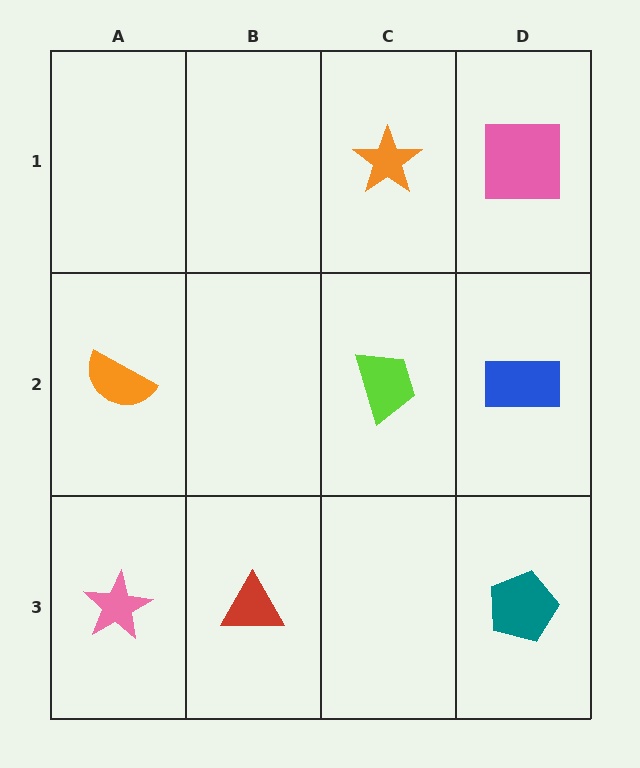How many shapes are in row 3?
3 shapes.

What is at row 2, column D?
A blue rectangle.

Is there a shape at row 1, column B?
No, that cell is empty.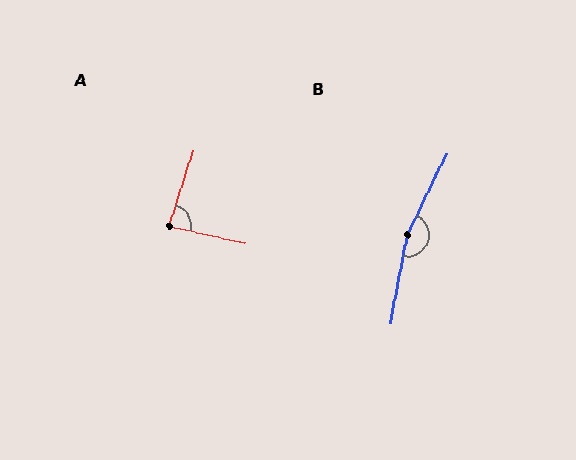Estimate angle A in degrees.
Approximately 85 degrees.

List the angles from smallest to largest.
A (85°), B (164°).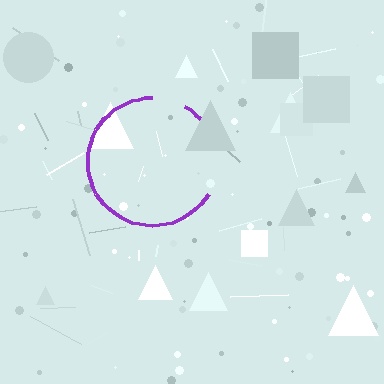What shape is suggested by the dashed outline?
The dashed outline suggests a circle.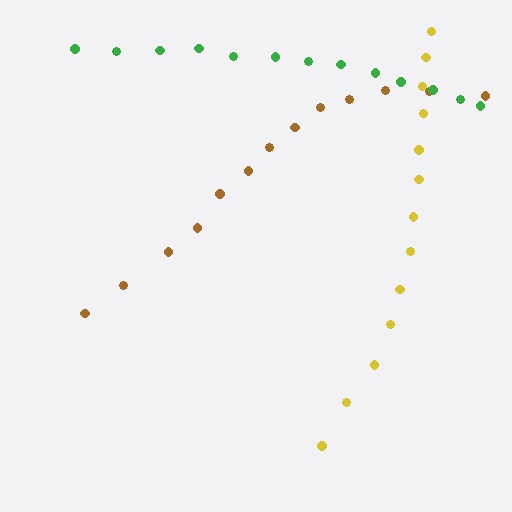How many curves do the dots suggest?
There are 3 distinct paths.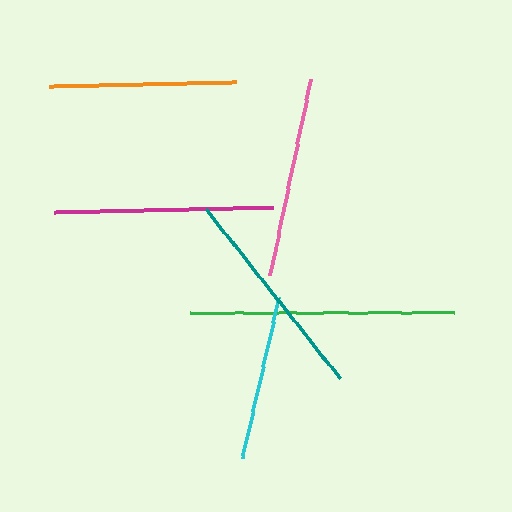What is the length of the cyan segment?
The cyan segment is approximately 165 pixels long.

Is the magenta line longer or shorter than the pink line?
The magenta line is longer than the pink line.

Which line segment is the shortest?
The cyan line is the shortest at approximately 165 pixels.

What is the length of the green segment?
The green segment is approximately 264 pixels long.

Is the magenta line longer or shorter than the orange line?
The magenta line is longer than the orange line.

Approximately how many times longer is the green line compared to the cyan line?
The green line is approximately 1.6 times the length of the cyan line.